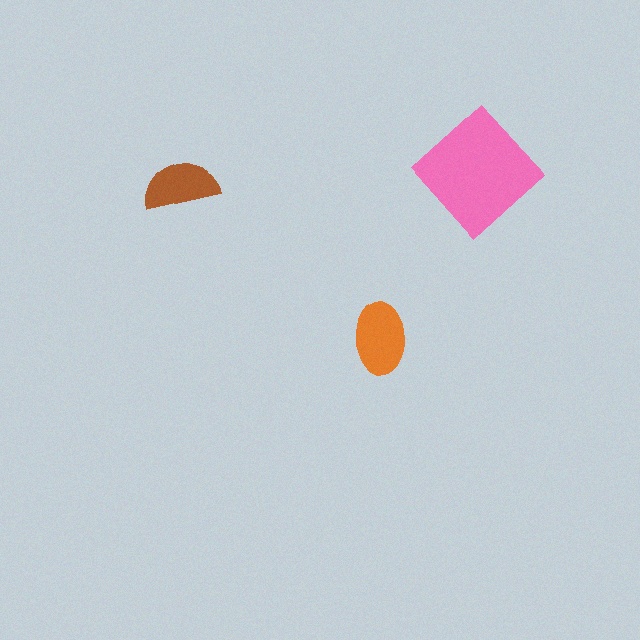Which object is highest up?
The pink diamond is topmost.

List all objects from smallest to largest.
The brown semicircle, the orange ellipse, the pink diamond.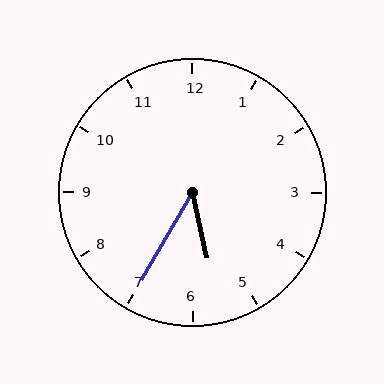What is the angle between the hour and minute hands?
Approximately 42 degrees.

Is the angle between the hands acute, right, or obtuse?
It is acute.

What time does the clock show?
5:35.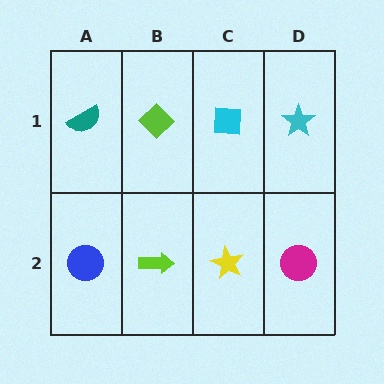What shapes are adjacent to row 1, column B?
A lime arrow (row 2, column B), a teal semicircle (row 1, column A), a cyan square (row 1, column C).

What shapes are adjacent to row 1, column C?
A yellow star (row 2, column C), a lime diamond (row 1, column B), a cyan star (row 1, column D).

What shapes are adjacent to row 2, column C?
A cyan square (row 1, column C), a lime arrow (row 2, column B), a magenta circle (row 2, column D).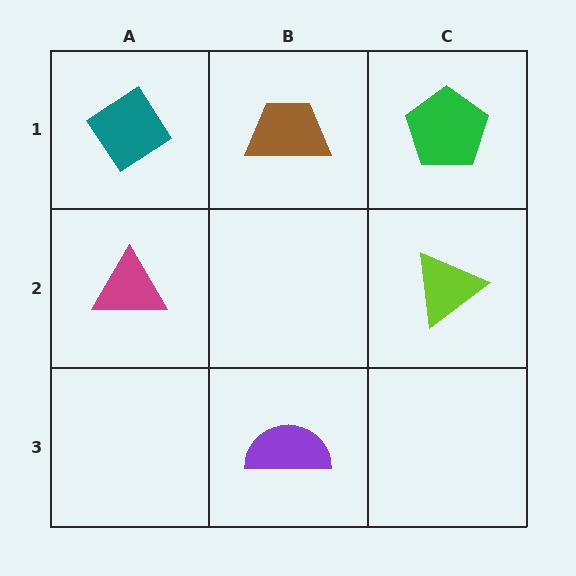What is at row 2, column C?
A lime triangle.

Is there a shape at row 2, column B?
No, that cell is empty.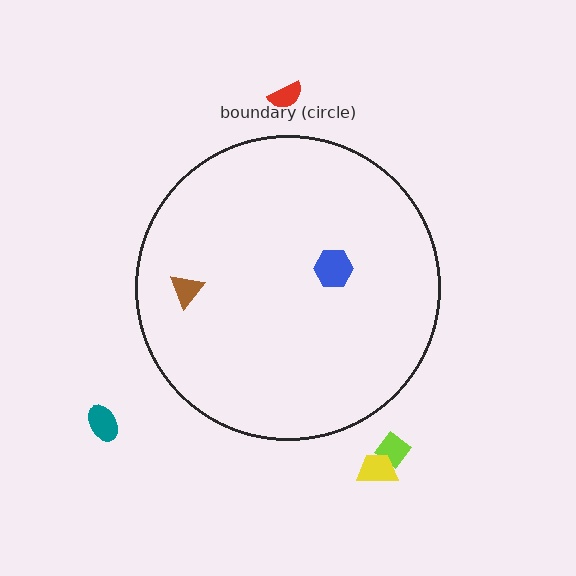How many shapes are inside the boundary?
2 inside, 4 outside.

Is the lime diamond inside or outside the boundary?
Outside.